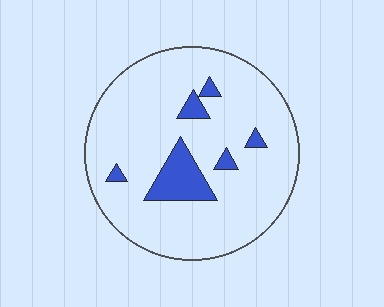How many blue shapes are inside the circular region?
6.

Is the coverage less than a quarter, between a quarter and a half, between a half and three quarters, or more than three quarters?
Less than a quarter.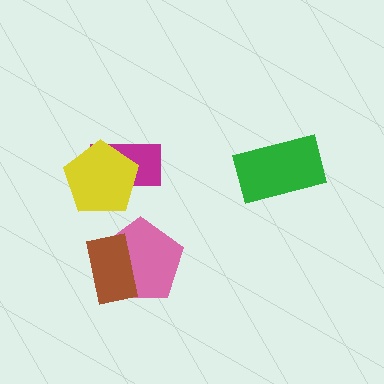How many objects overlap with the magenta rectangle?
1 object overlaps with the magenta rectangle.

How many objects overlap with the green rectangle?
0 objects overlap with the green rectangle.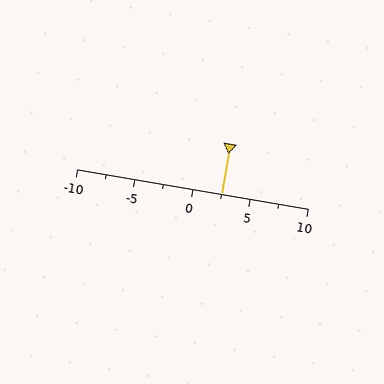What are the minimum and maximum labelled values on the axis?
The axis runs from -10 to 10.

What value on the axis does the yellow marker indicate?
The marker indicates approximately 2.5.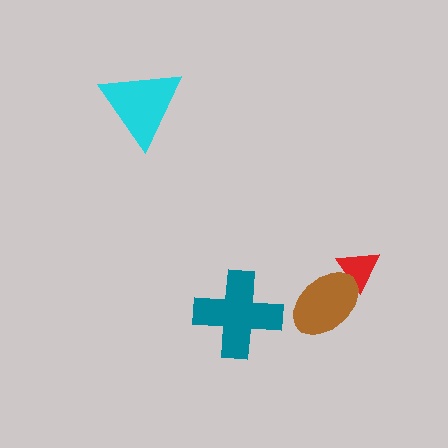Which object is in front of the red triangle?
The brown ellipse is in front of the red triangle.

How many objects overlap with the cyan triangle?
0 objects overlap with the cyan triangle.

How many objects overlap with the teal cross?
0 objects overlap with the teal cross.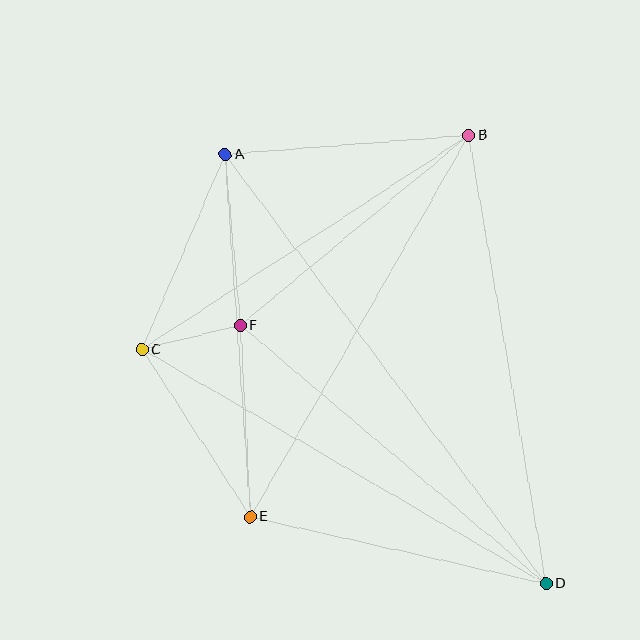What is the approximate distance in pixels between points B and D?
The distance between B and D is approximately 455 pixels.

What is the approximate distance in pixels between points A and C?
The distance between A and C is approximately 212 pixels.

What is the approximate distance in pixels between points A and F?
The distance between A and F is approximately 172 pixels.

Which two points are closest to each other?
Points C and F are closest to each other.